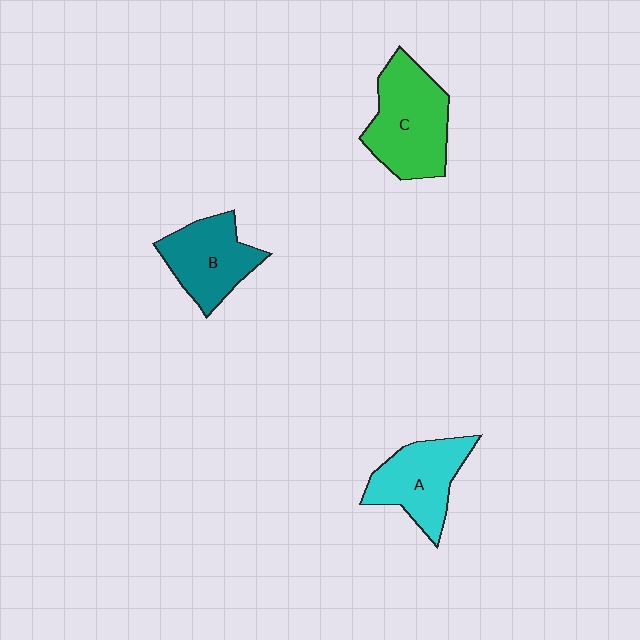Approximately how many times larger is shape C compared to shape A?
Approximately 1.3 times.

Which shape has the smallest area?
Shape B (teal).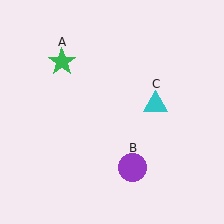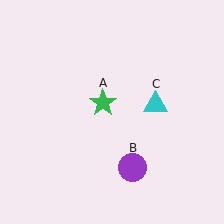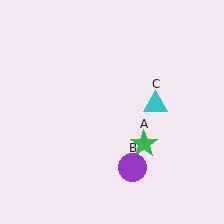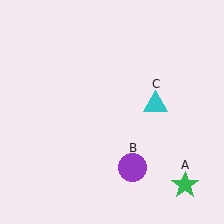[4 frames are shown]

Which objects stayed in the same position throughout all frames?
Purple circle (object B) and cyan triangle (object C) remained stationary.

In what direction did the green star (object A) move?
The green star (object A) moved down and to the right.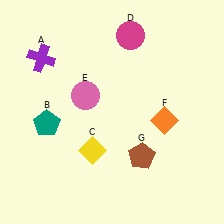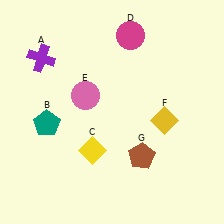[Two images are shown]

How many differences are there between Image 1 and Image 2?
There is 1 difference between the two images.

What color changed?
The diamond (F) changed from orange in Image 1 to yellow in Image 2.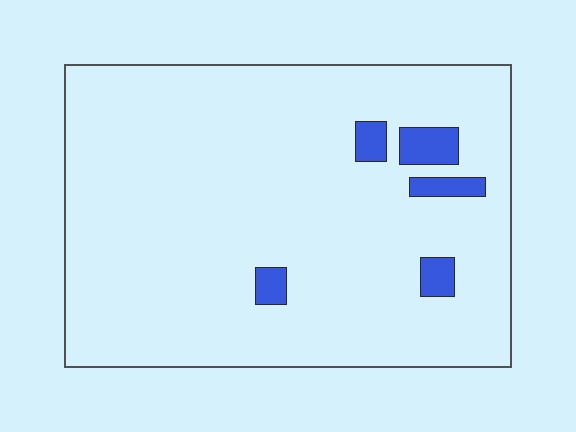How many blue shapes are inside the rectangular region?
5.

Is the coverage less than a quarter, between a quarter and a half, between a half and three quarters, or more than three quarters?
Less than a quarter.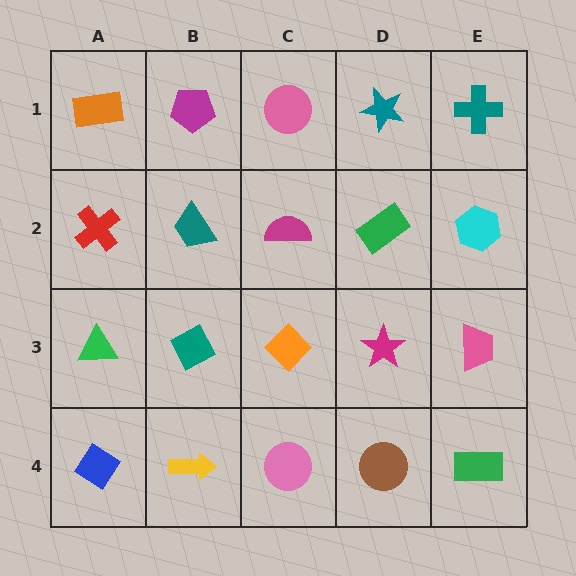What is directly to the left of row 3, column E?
A magenta star.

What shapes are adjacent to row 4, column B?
A teal diamond (row 3, column B), a blue diamond (row 4, column A), a pink circle (row 4, column C).